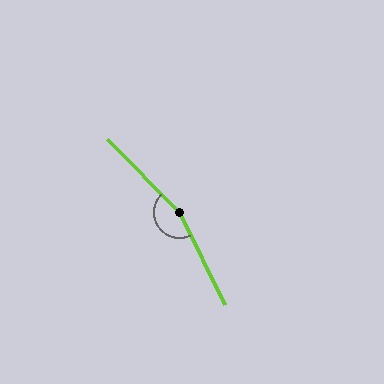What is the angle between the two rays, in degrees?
Approximately 161 degrees.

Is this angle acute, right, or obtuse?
It is obtuse.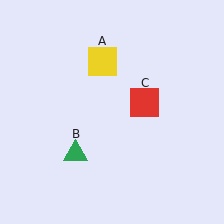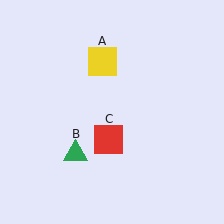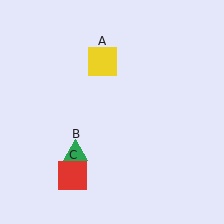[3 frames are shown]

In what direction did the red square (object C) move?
The red square (object C) moved down and to the left.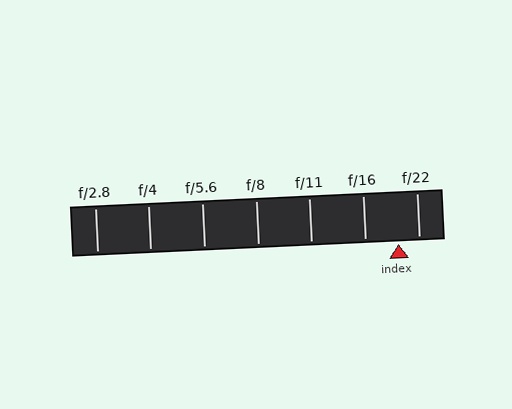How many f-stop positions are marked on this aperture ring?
There are 7 f-stop positions marked.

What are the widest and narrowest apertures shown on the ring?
The widest aperture shown is f/2.8 and the narrowest is f/22.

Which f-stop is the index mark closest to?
The index mark is closest to f/22.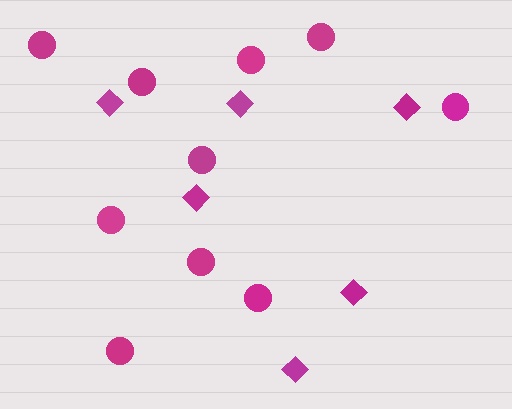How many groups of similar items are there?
There are 2 groups: one group of diamonds (6) and one group of circles (10).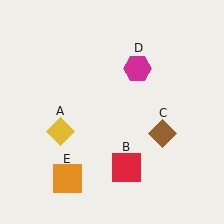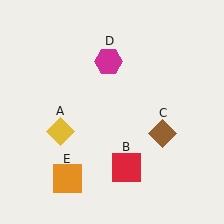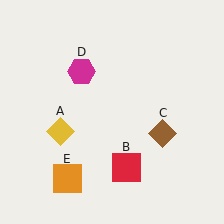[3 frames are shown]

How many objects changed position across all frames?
1 object changed position: magenta hexagon (object D).